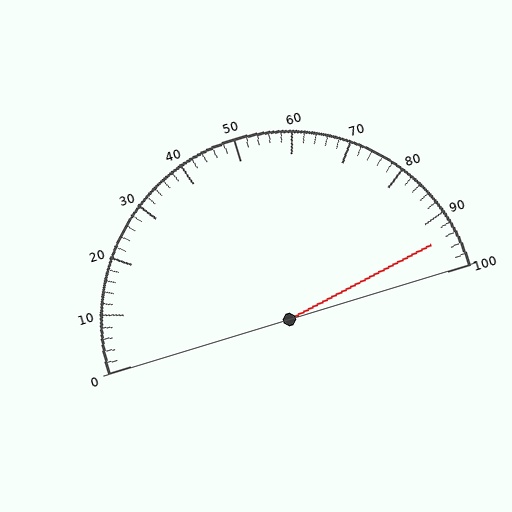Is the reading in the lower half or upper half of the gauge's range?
The reading is in the upper half of the range (0 to 100).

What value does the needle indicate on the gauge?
The needle indicates approximately 94.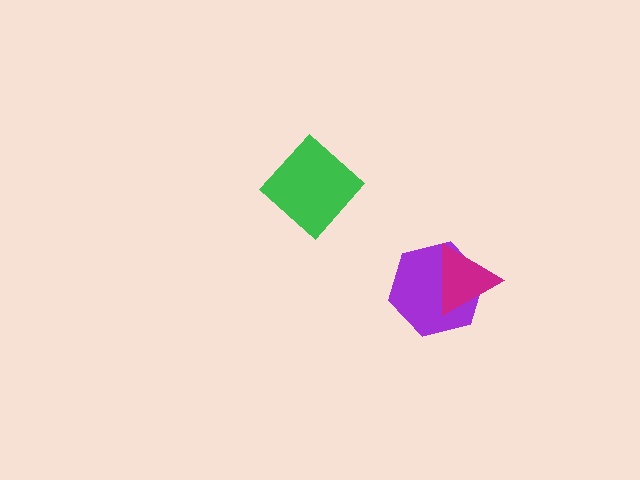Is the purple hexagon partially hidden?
Yes, it is partially covered by another shape.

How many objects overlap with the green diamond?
0 objects overlap with the green diamond.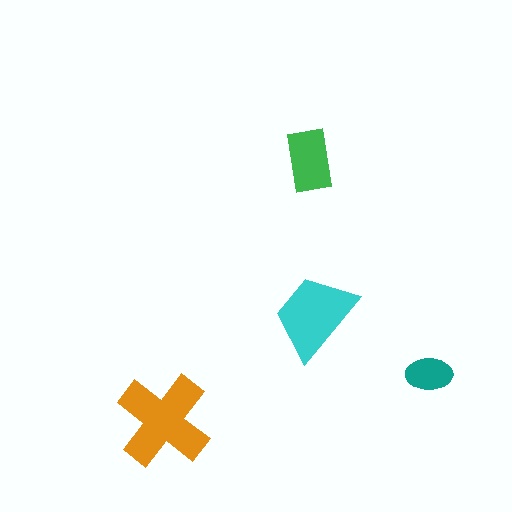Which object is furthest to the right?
The teal ellipse is rightmost.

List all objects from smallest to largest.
The teal ellipse, the green rectangle, the cyan trapezoid, the orange cross.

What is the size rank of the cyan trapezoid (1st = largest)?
2nd.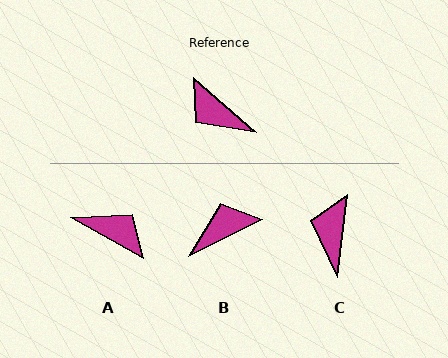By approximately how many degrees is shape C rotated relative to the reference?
Approximately 56 degrees clockwise.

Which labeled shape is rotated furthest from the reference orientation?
A, about 169 degrees away.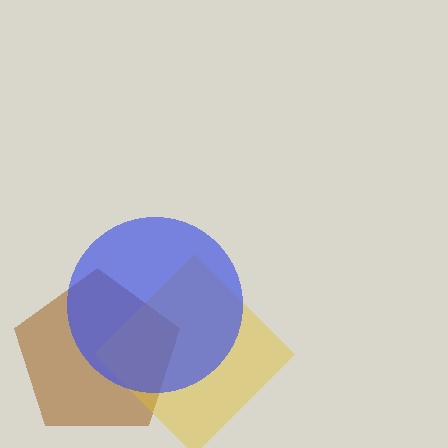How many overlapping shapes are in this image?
There are 3 overlapping shapes in the image.